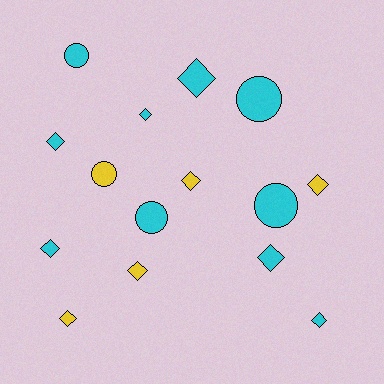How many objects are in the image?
There are 15 objects.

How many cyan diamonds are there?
There are 6 cyan diamonds.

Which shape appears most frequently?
Diamond, with 10 objects.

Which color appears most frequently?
Cyan, with 10 objects.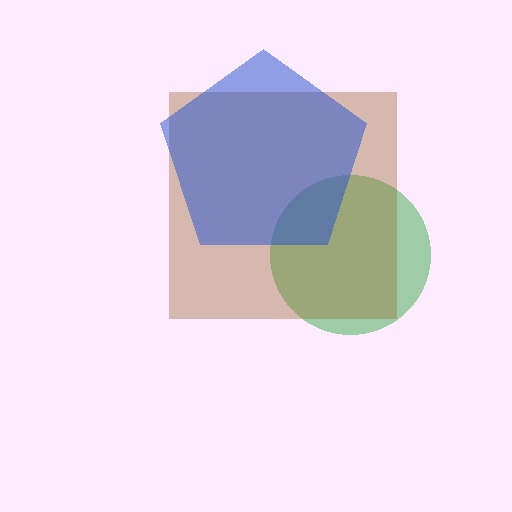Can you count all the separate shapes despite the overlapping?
Yes, there are 3 separate shapes.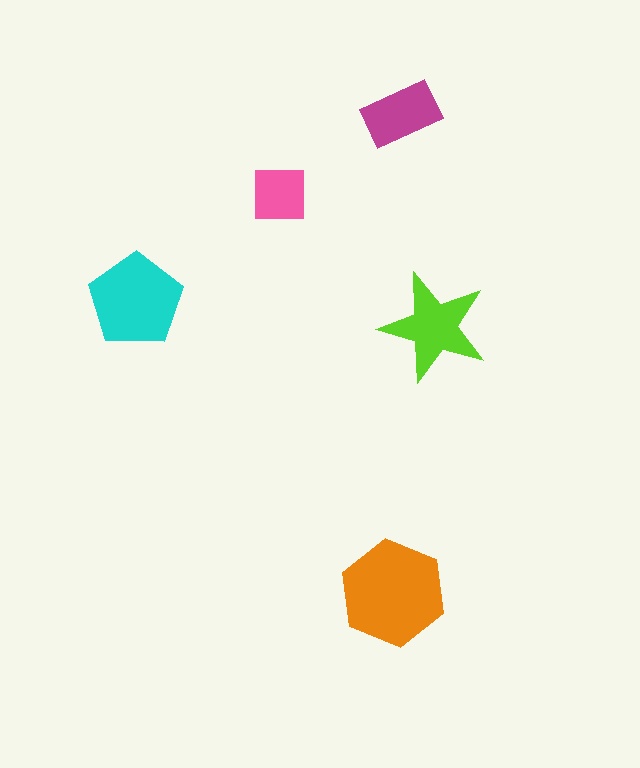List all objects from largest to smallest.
The orange hexagon, the cyan pentagon, the lime star, the magenta rectangle, the pink square.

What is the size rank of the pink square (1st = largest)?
5th.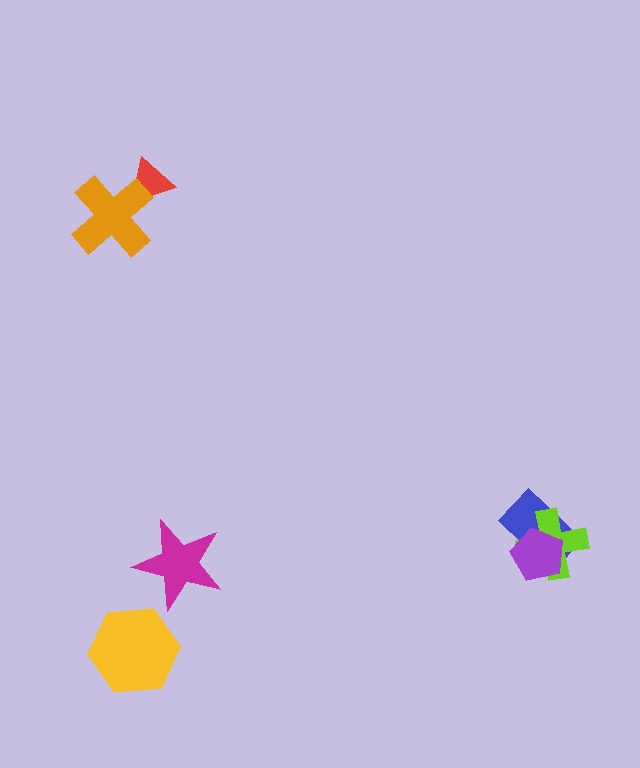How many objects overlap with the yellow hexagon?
0 objects overlap with the yellow hexagon.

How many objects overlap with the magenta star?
0 objects overlap with the magenta star.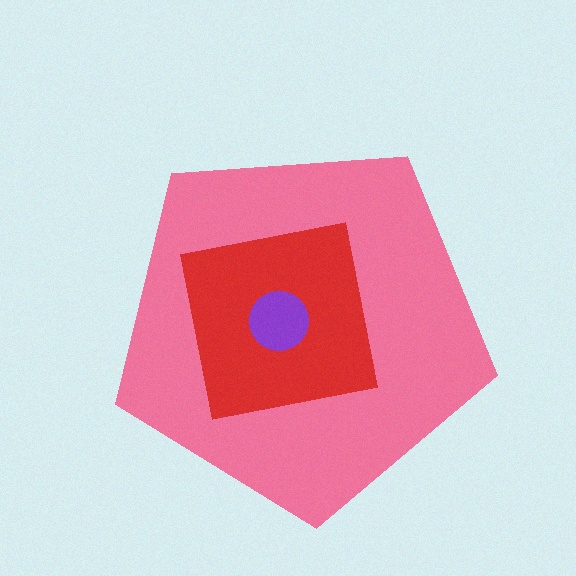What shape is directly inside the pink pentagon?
The red square.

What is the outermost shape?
The pink pentagon.